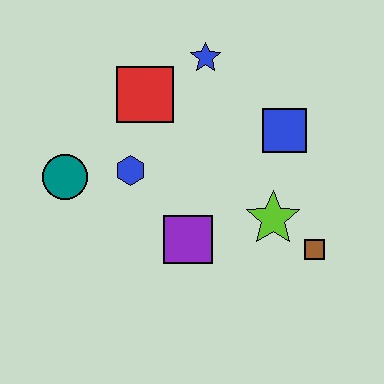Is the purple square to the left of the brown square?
Yes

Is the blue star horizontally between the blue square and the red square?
Yes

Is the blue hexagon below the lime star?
No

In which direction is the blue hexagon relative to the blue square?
The blue hexagon is to the left of the blue square.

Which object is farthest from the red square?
The brown square is farthest from the red square.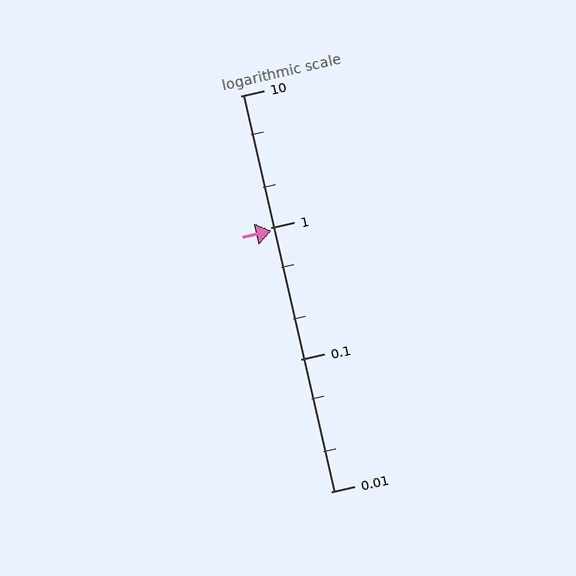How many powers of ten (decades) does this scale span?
The scale spans 3 decades, from 0.01 to 10.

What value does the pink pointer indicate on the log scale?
The pointer indicates approximately 0.94.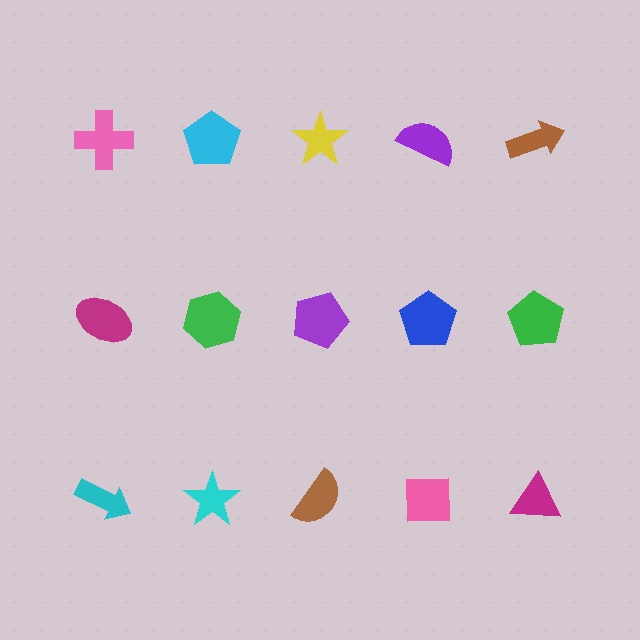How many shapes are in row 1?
5 shapes.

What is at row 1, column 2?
A cyan pentagon.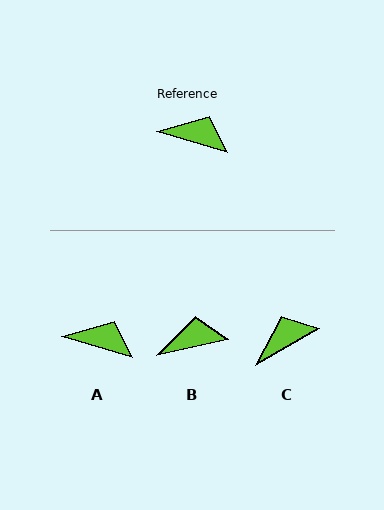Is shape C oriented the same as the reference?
No, it is off by about 47 degrees.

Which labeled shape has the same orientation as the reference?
A.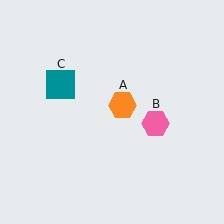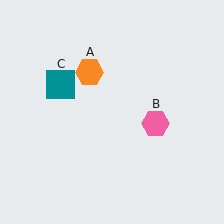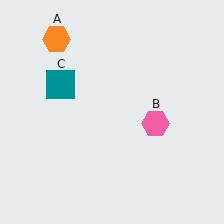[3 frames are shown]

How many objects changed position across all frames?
1 object changed position: orange hexagon (object A).